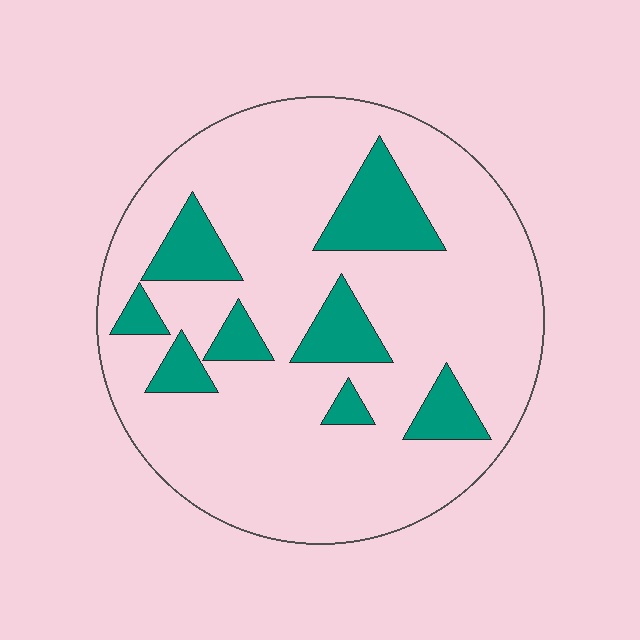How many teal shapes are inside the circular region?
8.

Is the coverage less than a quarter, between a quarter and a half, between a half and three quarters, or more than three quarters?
Less than a quarter.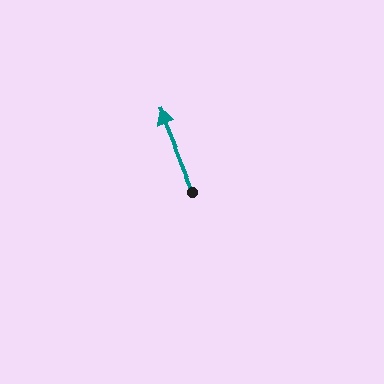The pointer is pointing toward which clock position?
Roughly 11 o'clock.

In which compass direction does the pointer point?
Northwest.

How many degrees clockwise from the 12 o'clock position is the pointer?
Approximately 337 degrees.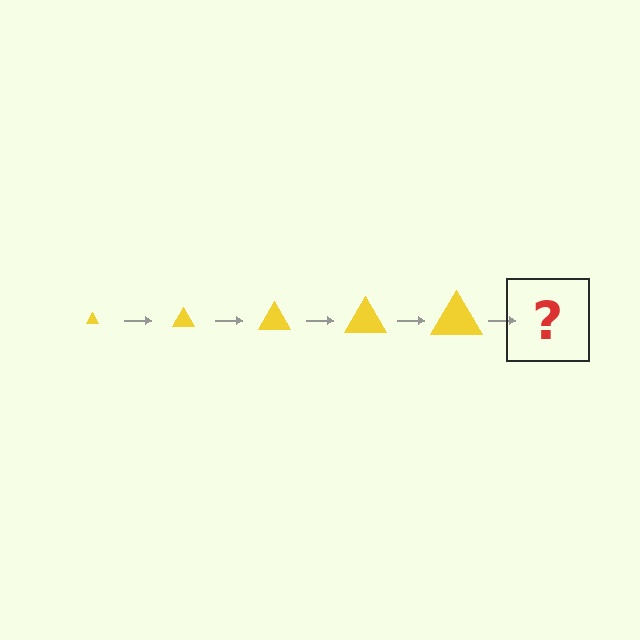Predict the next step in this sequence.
The next step is a yellow triangle, larger than the previous one.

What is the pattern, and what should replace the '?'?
The pattern is that the triangle gets progressively larger each step. The '?' should be a yellow triangle, larger than the previous one.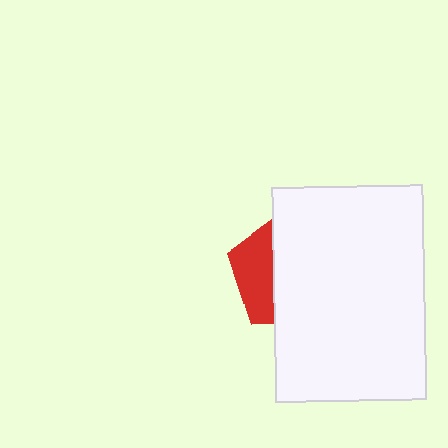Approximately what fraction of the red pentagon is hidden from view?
Roughly 67% of the red pentagon is hidden behind the white rectangle.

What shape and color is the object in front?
The object in front is a white rectangle.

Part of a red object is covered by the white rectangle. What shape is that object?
It is a pentagon.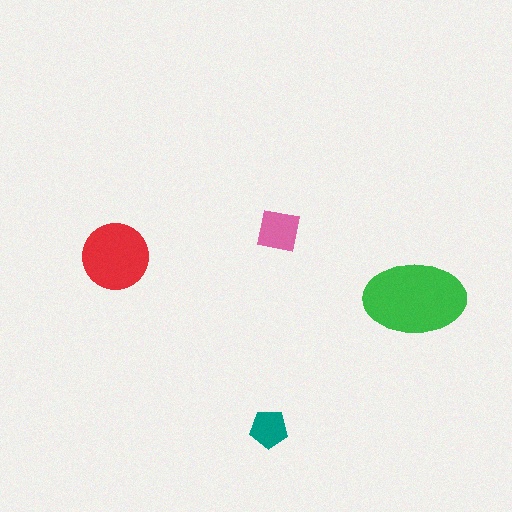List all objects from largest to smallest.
The green ellipse, the red circle, the pink square, the teal pentagon.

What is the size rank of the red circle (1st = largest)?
2nd.